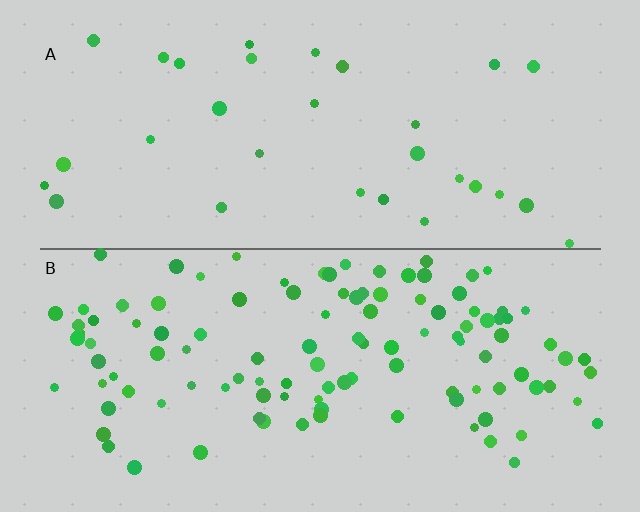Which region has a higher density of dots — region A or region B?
B (the bottom).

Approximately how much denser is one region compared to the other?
Approximately 3.6× — region B over region A.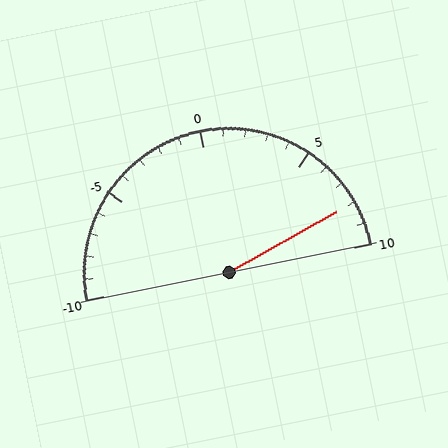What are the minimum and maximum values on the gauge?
The gauge ranges from -10 to 10.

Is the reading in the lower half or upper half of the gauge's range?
The reading is in the upper half of the range (-10 to 10).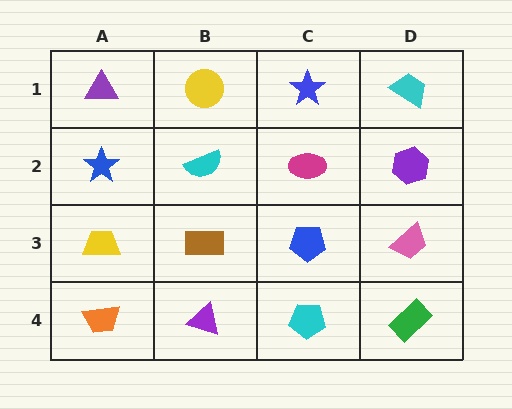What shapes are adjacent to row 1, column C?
A magenta ellipse (row 2, column C), a yellow circle (row 1, column B), a cyan trapezoid (row 1, column D).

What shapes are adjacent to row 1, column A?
A blue star (row 2, column A), a yellow circle (row 1, column B).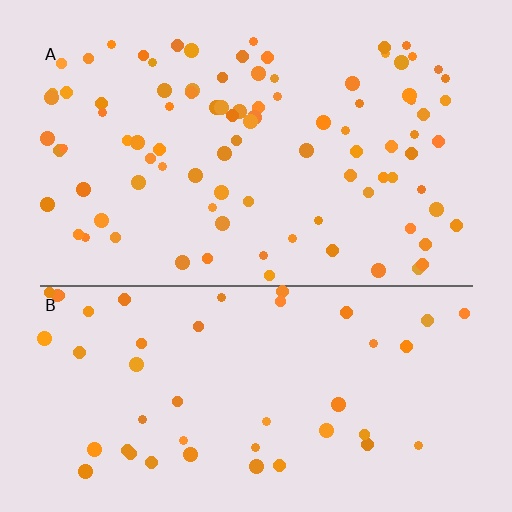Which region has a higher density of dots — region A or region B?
A (the top).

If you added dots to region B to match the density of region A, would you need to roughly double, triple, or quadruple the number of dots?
Approximately double.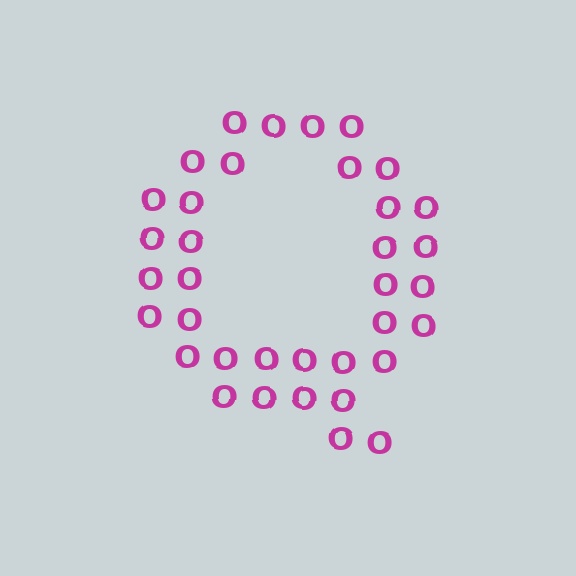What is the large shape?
The large shape is the letter Q.